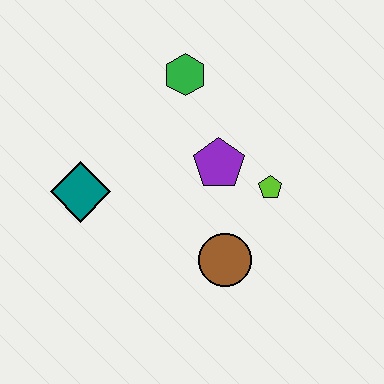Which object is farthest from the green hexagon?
The brown circle is farthest from the green hexagon.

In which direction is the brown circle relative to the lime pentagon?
The brown circle is below the lime pentagon.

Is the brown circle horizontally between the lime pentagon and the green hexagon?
Yes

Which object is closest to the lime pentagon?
The purple pentagon is closest to the lime pentagon.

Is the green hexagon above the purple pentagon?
Yes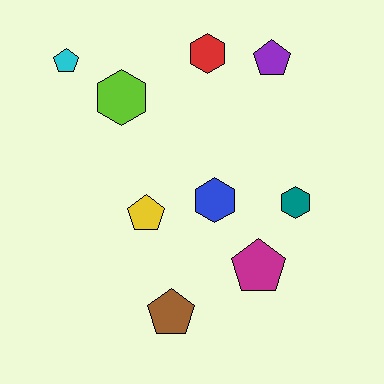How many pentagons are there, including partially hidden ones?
There are 5 pentagons.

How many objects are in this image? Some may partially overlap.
There are 9 objects.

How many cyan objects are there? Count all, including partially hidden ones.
There is 1 cyan object.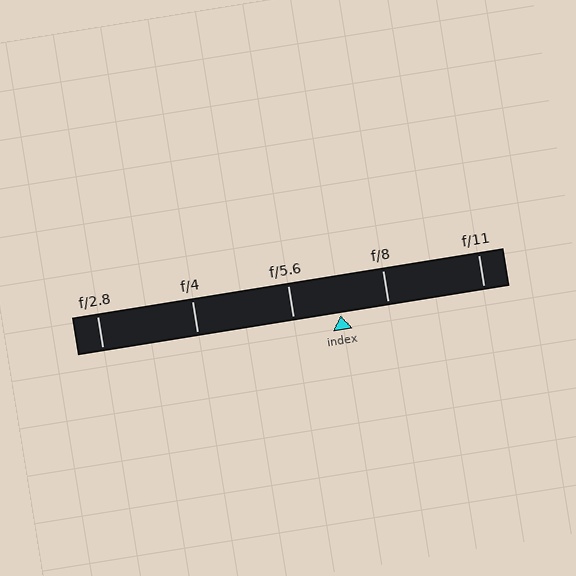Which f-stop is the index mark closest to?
The index mark is closest to f/5.6.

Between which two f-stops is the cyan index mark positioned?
The index mark is between f/5.6 and f/8.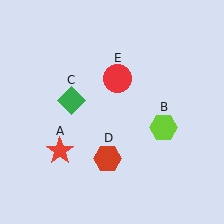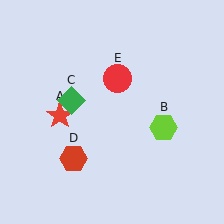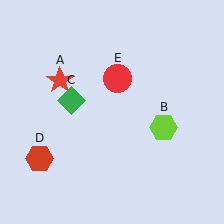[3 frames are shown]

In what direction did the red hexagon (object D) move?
The red hexagon (object D) moved left.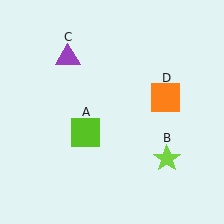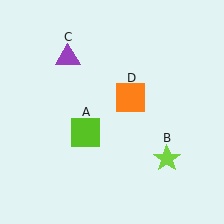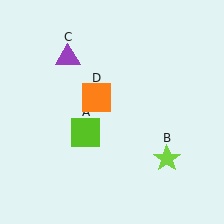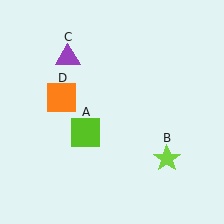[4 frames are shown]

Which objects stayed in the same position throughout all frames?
Lime square (object A) and lime star (object B) and purple triangle (object C) remained stationary.